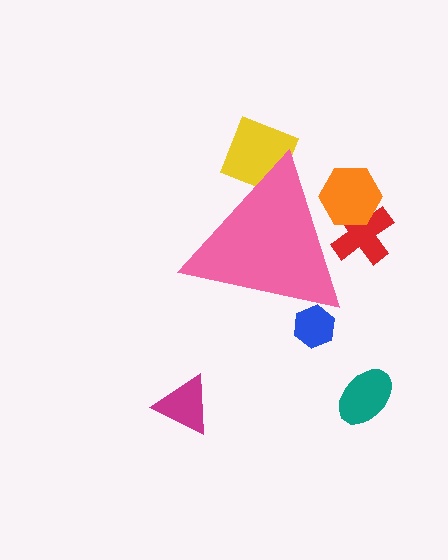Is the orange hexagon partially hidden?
Yes, the orange hexagon is partially hidden behind the pink triangle.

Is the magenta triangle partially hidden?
No, the magenta triangle is fully visible.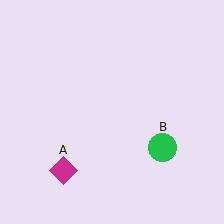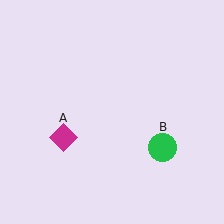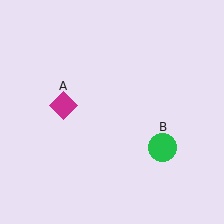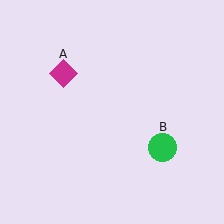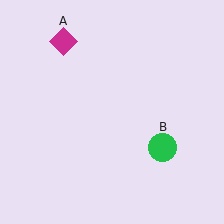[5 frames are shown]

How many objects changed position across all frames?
1 object changed position: magenta diamond (object A).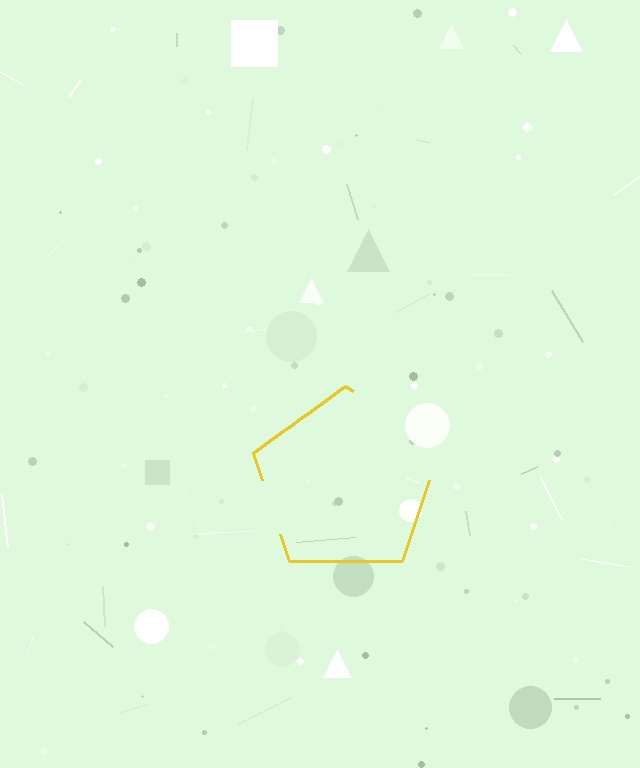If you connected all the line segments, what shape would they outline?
They would outline a pentagon.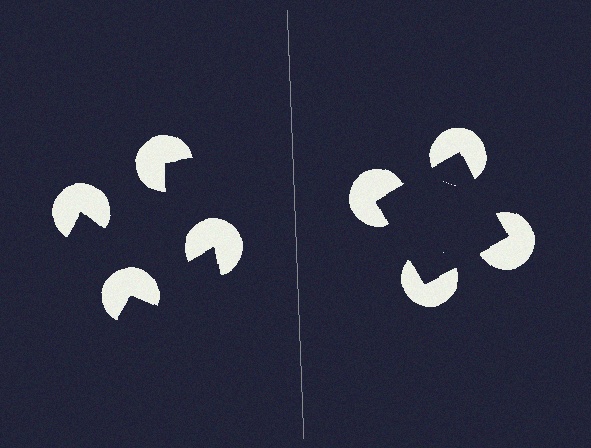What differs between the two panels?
The pac-man discs are positioned identically on both sides; only the wedge orientations differ. On the right they align to a square; on the left they are misaligned.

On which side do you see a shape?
An illusory square appears on the right side. On the left side the wedge cuts are rotated, so no coherent shape forms.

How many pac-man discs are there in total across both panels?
8 — 4 on each side.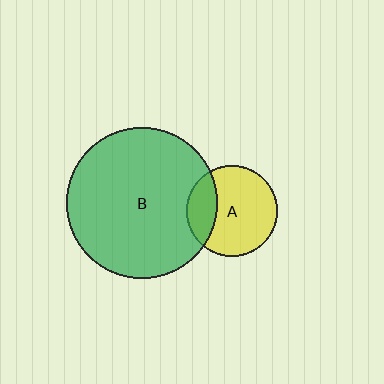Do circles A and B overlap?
Yes.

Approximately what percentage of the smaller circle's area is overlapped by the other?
Approximately 25%.